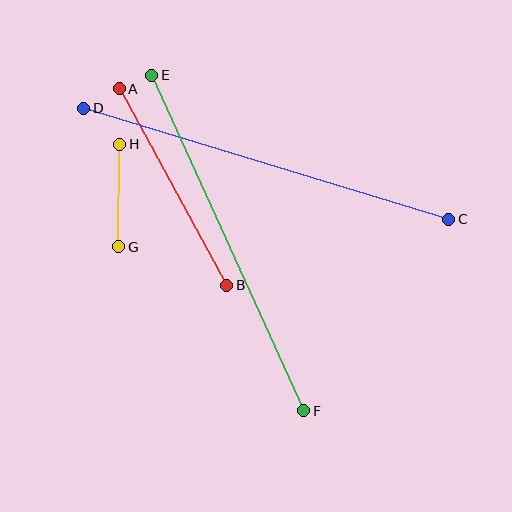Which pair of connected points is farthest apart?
Points C and D are farthest apart.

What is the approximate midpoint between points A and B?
The midpoint is at approximately (173, 187) pixels.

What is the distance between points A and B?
The distance is approximately 224 pixels.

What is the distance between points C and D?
The distance is approximately 381 pixels.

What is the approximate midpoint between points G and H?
The midpoint is at approximately (119, 195) pixels.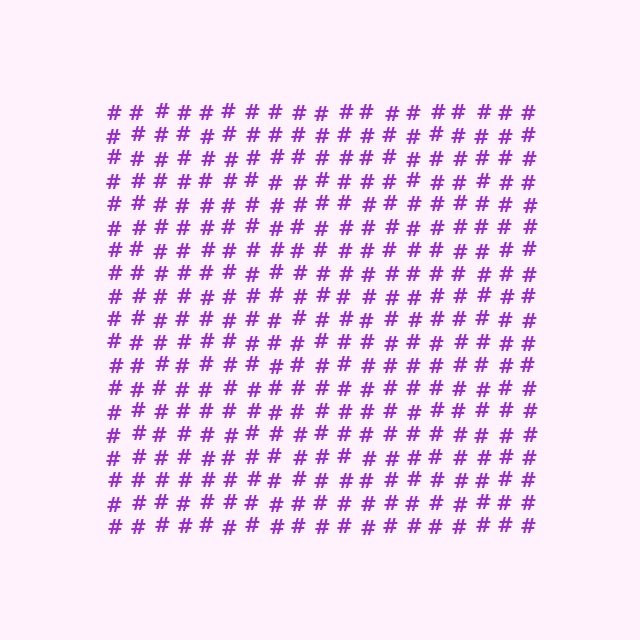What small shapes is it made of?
It is made of small hash symbols.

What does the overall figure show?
The overall figure shows a square.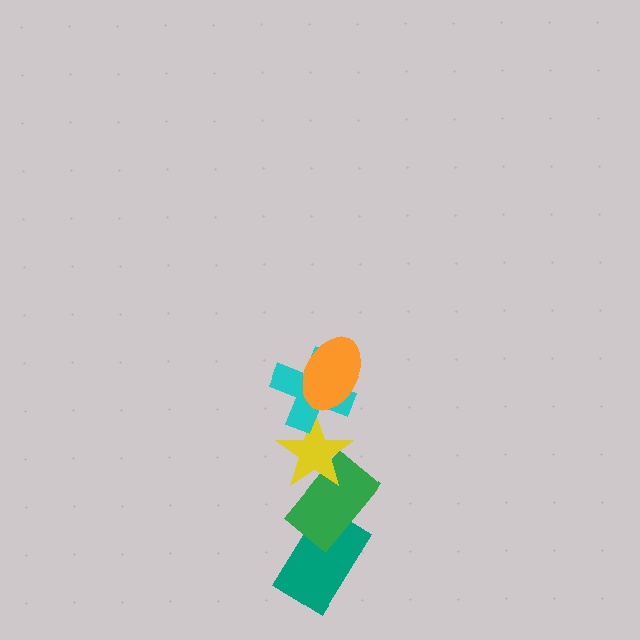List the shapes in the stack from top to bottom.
From top to bottom: the orange ellipse, the cyan cross, the yellow star, the green rectangle, the teal rectangle.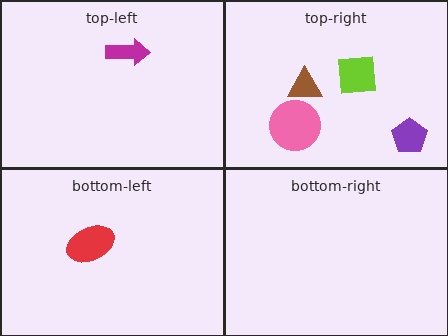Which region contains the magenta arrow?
The top-left region.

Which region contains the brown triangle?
The top-right region.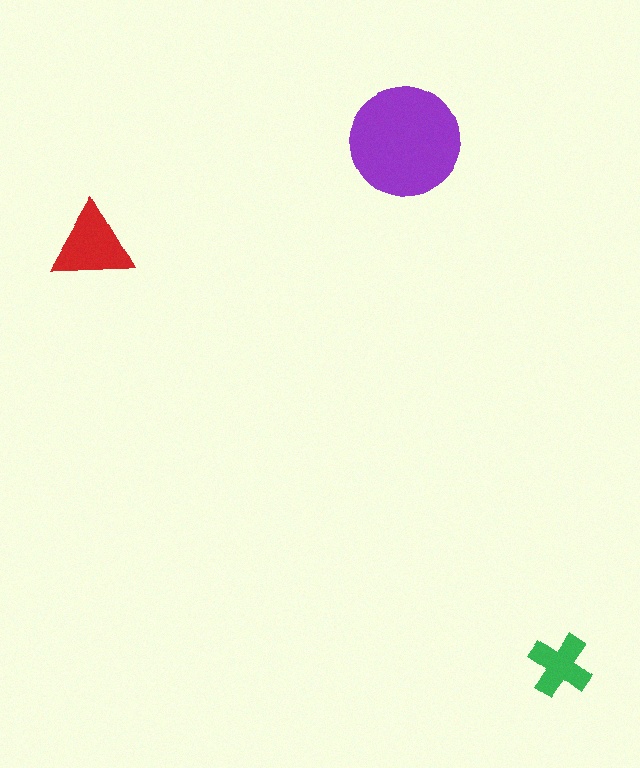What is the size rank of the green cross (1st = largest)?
3rd.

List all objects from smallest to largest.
The green cross, the red triangle, the purple circle.